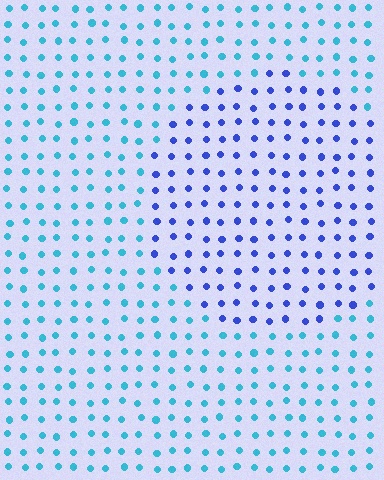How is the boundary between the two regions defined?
The boundary is defined purely by a slight shift in hue (about 43 degrees). Spacing, size, and orientation are identical on both sides.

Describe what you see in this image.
The image is filled with small cyan elements in a uniform arrangement. A circle-shaped region is visible where the elements are tinted to a slightly different hue, forming a subtle color boundary.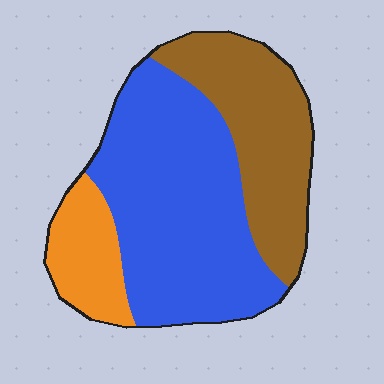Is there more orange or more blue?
Blue.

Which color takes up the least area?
Orange, at roughly 15%.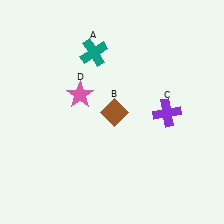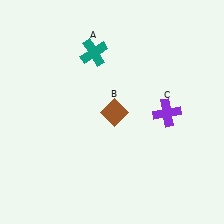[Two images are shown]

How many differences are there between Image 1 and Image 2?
There is 1 difference between the two images.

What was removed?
The pink star (D) was removed in Image 2.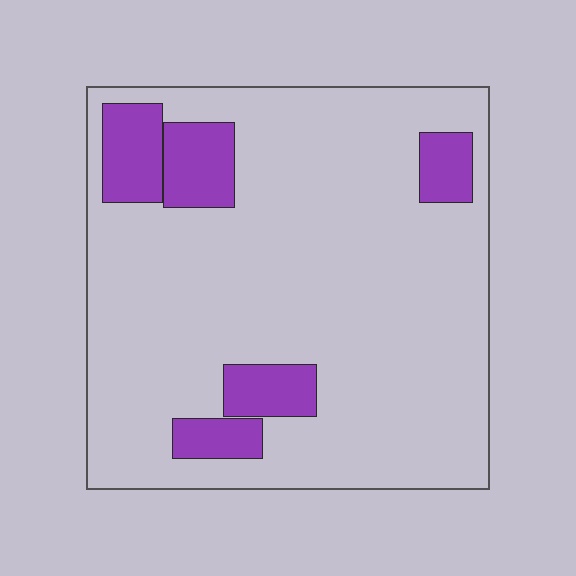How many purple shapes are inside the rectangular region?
5.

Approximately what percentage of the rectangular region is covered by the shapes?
Approximately 15%.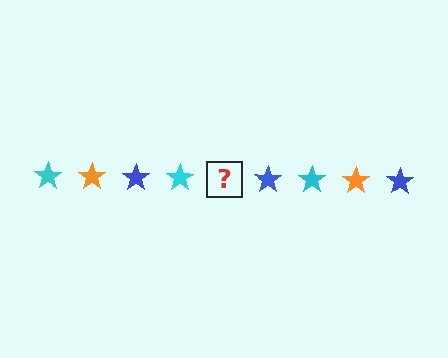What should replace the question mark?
The question mark should be replaced with an orange star.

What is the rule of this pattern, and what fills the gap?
The rule is that the pattern cycles through cyan, orange, blue stars. The gap should be filled with an orange star.